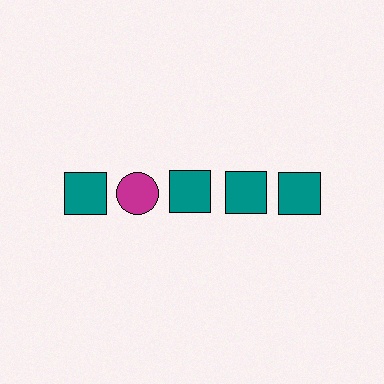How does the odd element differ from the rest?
It differs in both color (magenta instead of teal) and shape (circle instead of square).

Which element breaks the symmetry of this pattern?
The magenta circle in the top row, second from left column breaks the symmetry. All other shapes are teal squares.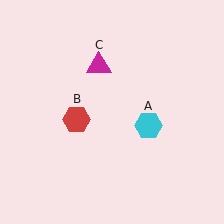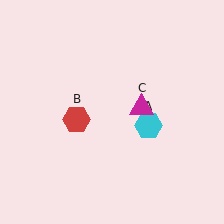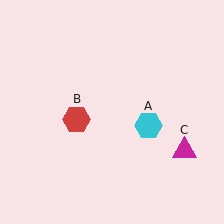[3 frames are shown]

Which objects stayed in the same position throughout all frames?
Cyan hexagon (object A) and red hexagon (object B) remained stationary.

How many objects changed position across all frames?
1 object changed position: magenta triangle (object C).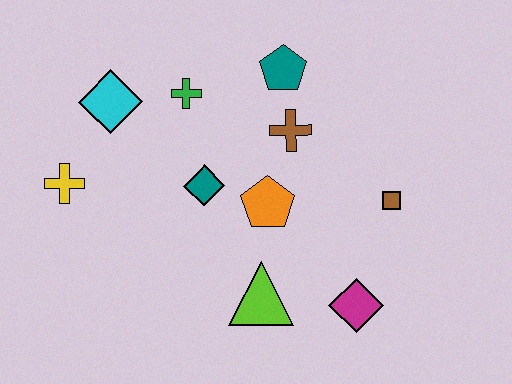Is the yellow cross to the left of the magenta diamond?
Yes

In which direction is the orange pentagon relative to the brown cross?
The orange pentagon is below the brown cross.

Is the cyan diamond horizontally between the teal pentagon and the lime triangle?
No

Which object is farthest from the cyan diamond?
The magenta diamond is farthest from the cyan diamond.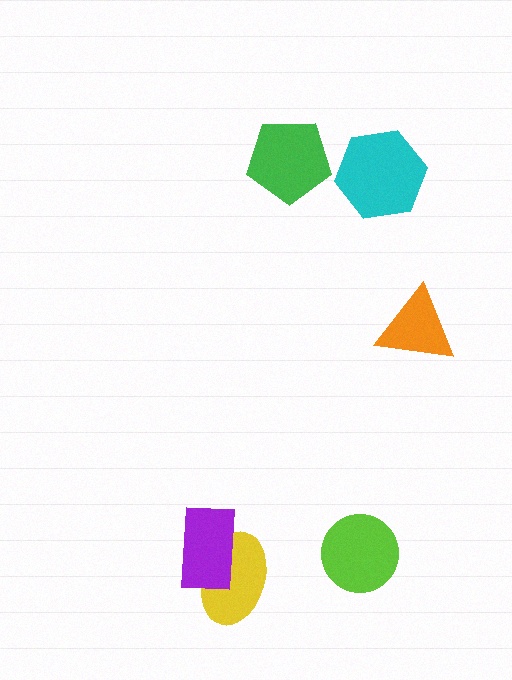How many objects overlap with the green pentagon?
0 objects overlap with the green pentagon.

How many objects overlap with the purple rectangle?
1 object overlaps with the purple rectangle.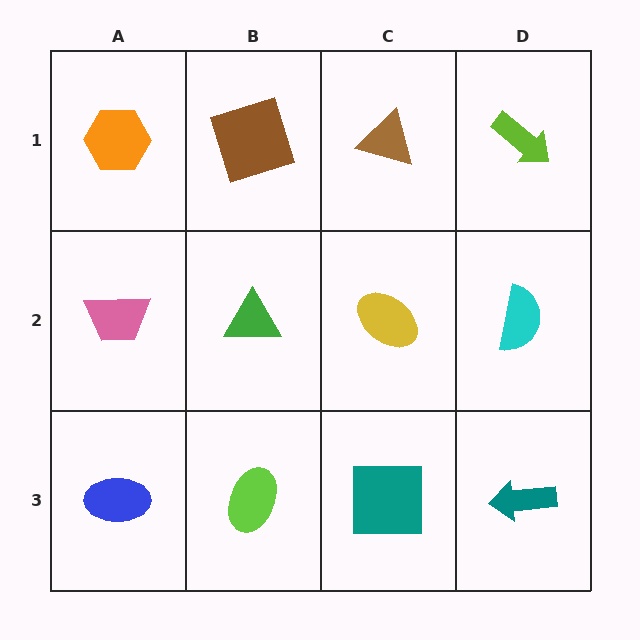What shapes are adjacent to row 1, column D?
A cyan semicircle (row 2, column D), a brown triangle (row 1, column C).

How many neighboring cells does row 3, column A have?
2.